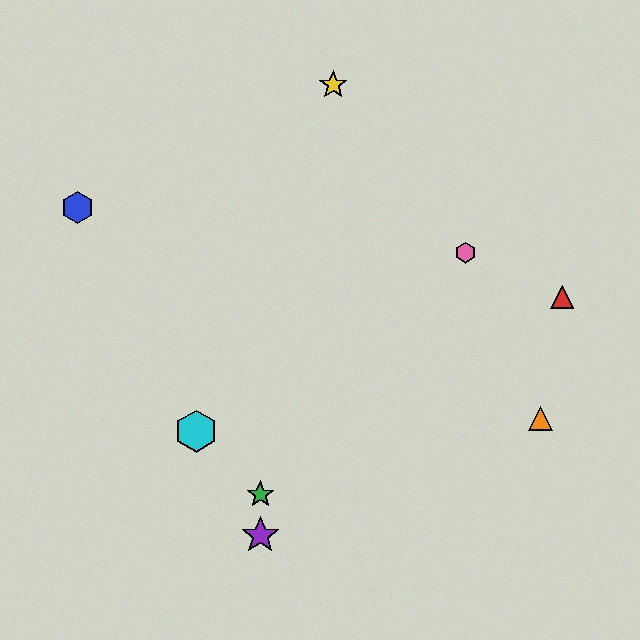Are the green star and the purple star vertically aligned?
Yes, both are at x≈260.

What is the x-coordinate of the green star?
The green star is at x≈260.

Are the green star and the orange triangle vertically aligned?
No, the green star is at x≈260 and the orange triangle is at x≈541.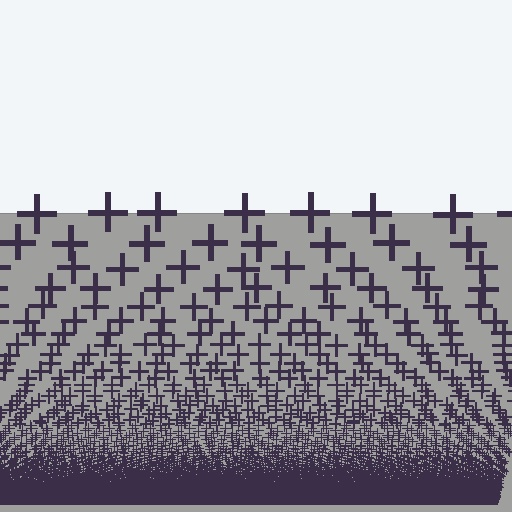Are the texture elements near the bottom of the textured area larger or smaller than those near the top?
Smaller. The gradient is inverted — elements near the bottom are smaller and denser.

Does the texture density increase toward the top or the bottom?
Density increases toward the bottom.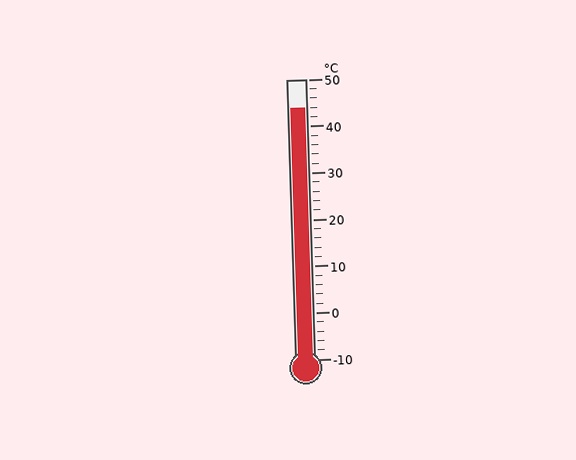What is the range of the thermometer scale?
The thermometer scale ranges from -10°C to 50°C.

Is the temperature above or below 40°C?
The temperature is above 40°C.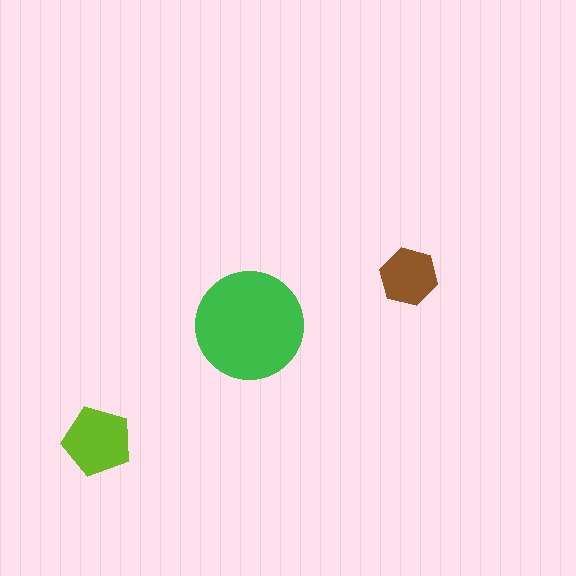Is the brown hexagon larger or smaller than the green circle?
Smaller.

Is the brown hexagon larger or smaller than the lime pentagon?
Smaller.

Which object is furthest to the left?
The lime pentagon is leftmost.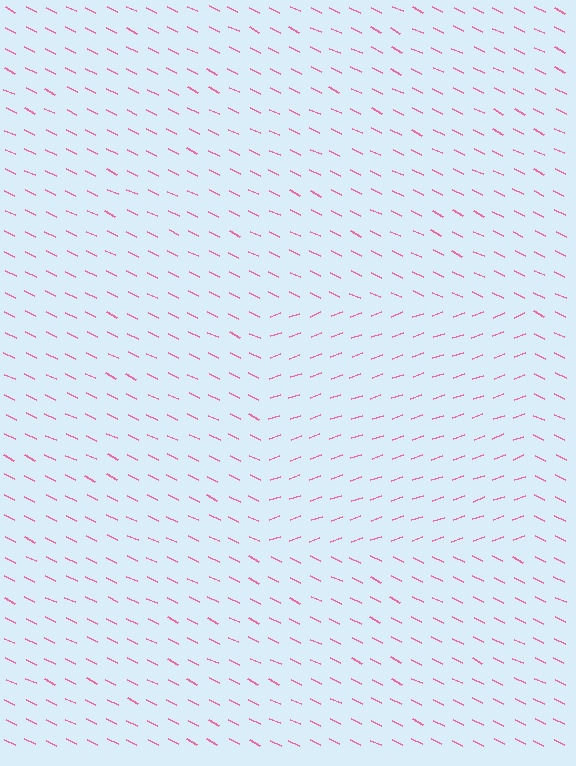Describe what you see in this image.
The image is filled with small pink line segments. A rectangle region in the image has lines oriented differently from the surrounding lines, creating a visible texture boundary.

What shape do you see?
I see a rectangle.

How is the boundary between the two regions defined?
The boundary is defined purely by a change in line orientation (approximately 45 degrees difference). All lines are the same color and thickness.